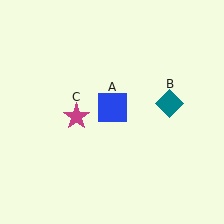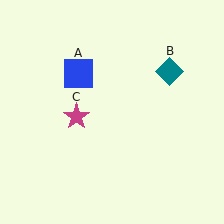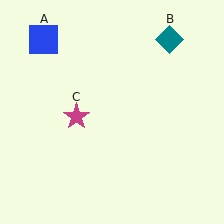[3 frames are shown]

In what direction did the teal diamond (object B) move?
The teal diamond (object B) moved up.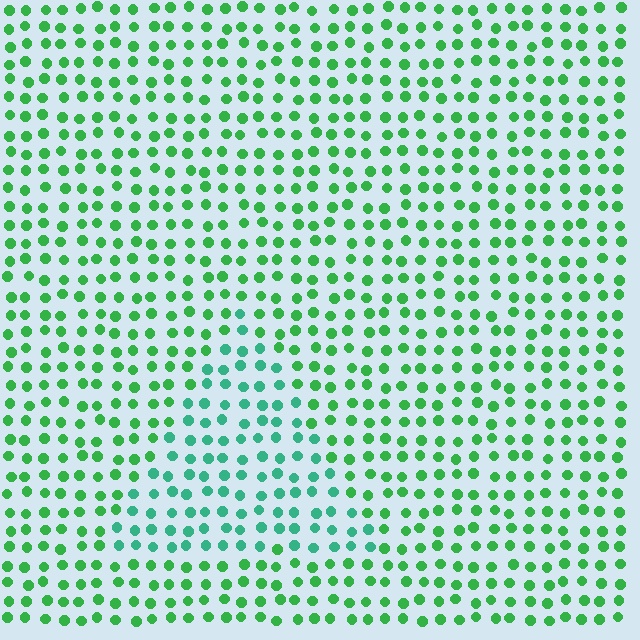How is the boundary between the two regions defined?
The boundary is defined purely by a slight shift in hue (about 30 degrees). Spacing, size, and orientation are identical on both sides.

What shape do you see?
I see a triangle.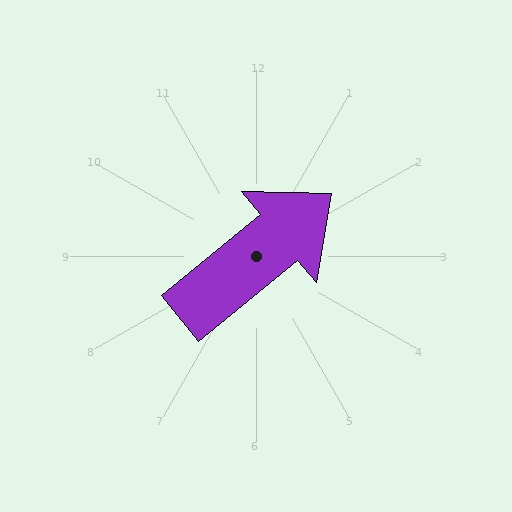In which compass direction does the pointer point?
Northeast.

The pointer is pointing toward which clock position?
Roughly 2 o'clock.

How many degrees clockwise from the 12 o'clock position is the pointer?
Approximately 51 degrees.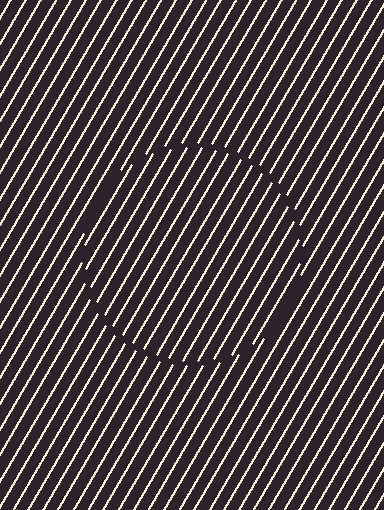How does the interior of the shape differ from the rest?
The interior of the shape contains the same grating, shifted by half a period — the contour is defined by the phase discontinuity where line-ends from the inner and outer gratings abut.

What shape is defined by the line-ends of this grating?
An illusory circle. The interior of the shape contains the same grating, shifted by half a period — the contour is defined by the phase discontinuity where line-ends from the inner and outer gratings abut.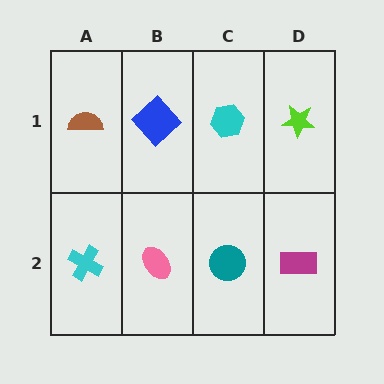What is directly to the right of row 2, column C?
A magenta rectangle.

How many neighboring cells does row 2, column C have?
3.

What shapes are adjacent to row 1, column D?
A magenta rectangle (row 2, column D), a cyan hexagon (row 1, column C).